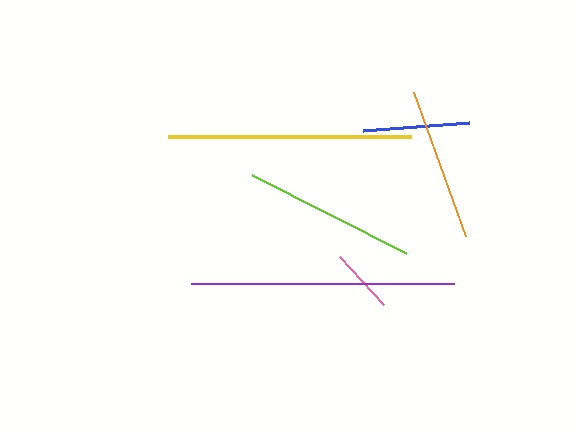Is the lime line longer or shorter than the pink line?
The lime line is longer than the pink line.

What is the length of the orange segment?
The orange segment is approximately 153 pixels long.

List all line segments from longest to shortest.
From longest to shortest: purple, yellow, lime, orange, blue, pink.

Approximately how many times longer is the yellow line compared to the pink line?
The yellow line is approximately 3.7 times the length of the pink line.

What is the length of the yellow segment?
The yellow segment is approximately 243 pixels long.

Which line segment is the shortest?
The pink line is the shortest at approximately 66 pixels.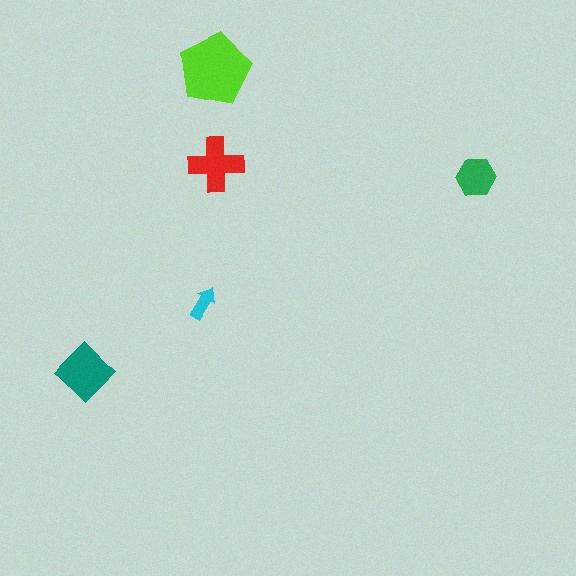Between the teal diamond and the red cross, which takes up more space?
The teal diamond.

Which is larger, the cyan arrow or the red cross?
The red cross.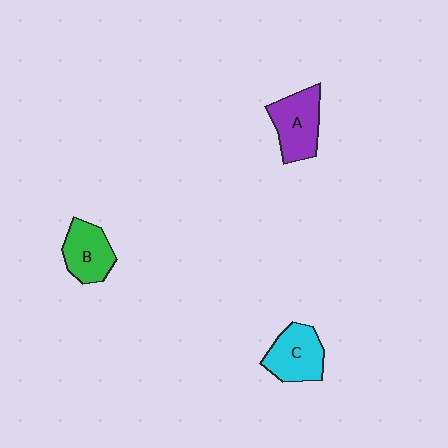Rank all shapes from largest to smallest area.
From largest to smallest: A (purple), C (cyan), B (green).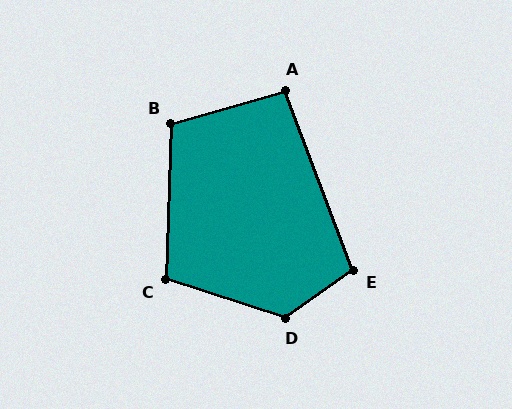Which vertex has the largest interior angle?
D, at approximately 127 degrees.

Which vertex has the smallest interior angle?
A, at approximately 95 degrees.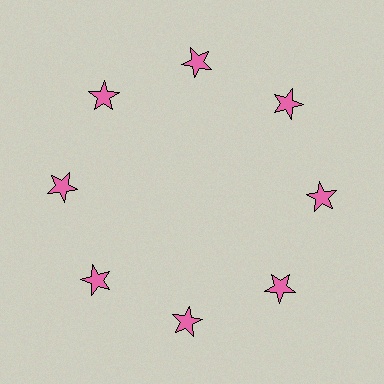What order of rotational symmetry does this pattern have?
This pattern has 8-fold rotational symmetry.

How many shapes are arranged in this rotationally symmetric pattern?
There are 8 shapes, arranged in 8 groups of 1.